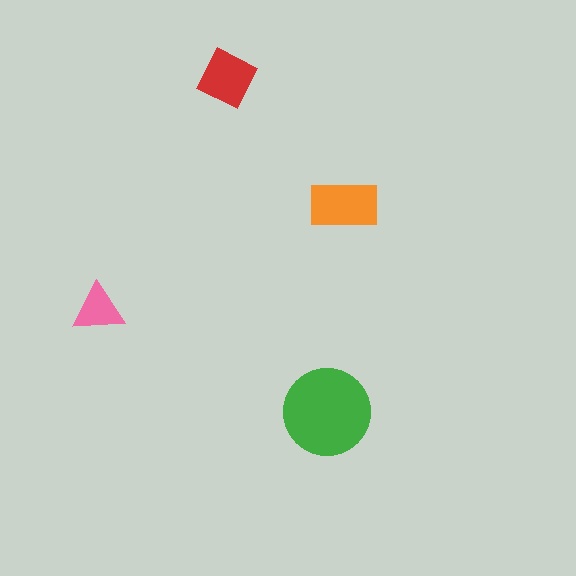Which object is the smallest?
The pink triangle.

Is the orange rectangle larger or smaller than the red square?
Larger.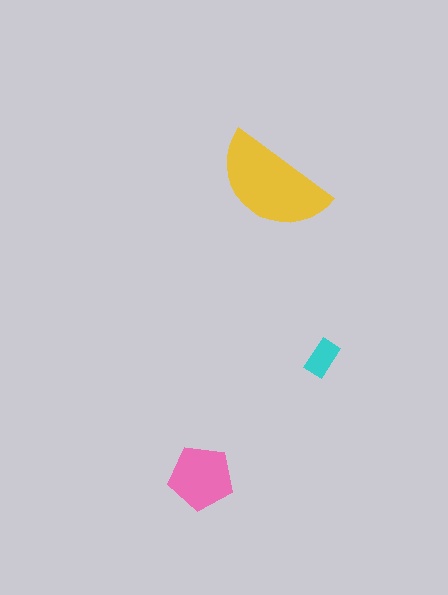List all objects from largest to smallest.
The yellow semicircle, the pink pentagon, the cyan rectangle.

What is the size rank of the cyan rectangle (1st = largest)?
3rd.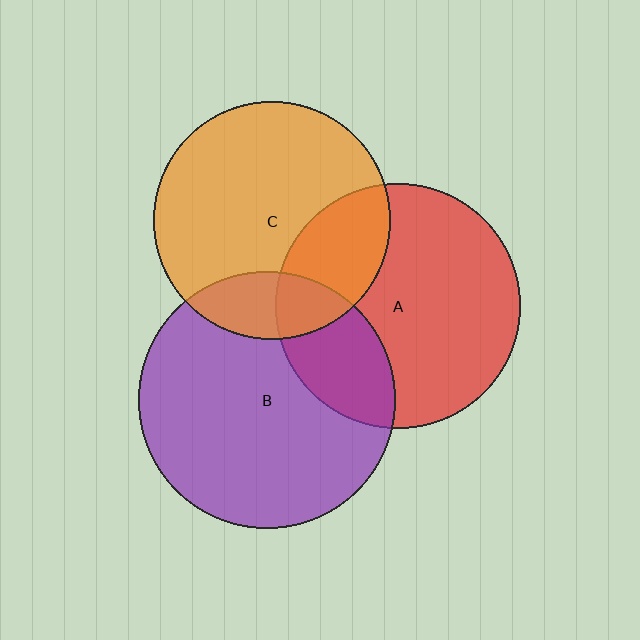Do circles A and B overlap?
Yes.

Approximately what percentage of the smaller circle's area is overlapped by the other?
Approximately 25%.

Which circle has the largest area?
Circle B (purple).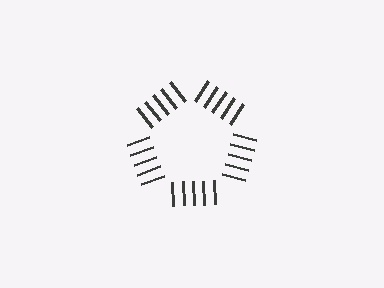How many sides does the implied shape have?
5 sides — the line-ends trace a pentagon.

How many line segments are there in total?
25 — 5 along each of the 5 edges.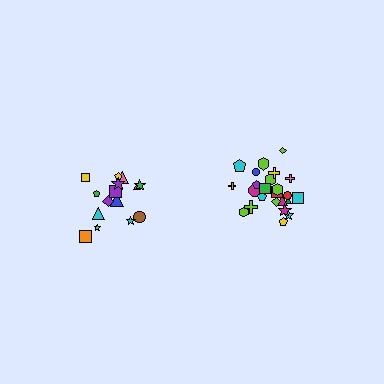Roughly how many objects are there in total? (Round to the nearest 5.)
Roughly 40 objects in total.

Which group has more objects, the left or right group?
The right group.